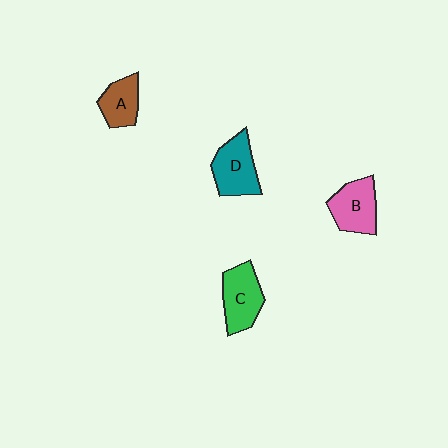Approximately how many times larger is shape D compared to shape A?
Approximately 1.4 times.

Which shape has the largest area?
Shape D (teal).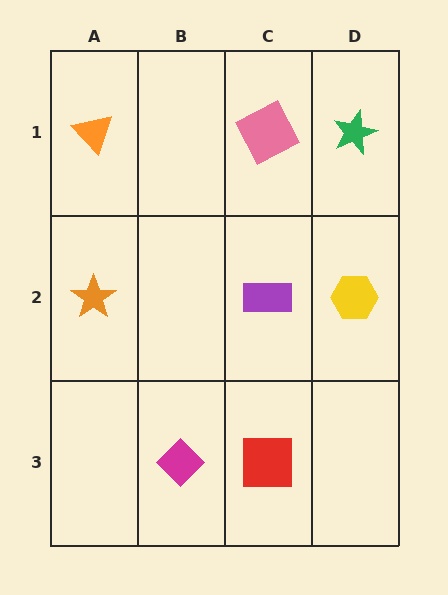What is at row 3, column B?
A magenta diamond.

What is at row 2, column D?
A yellow hexagon.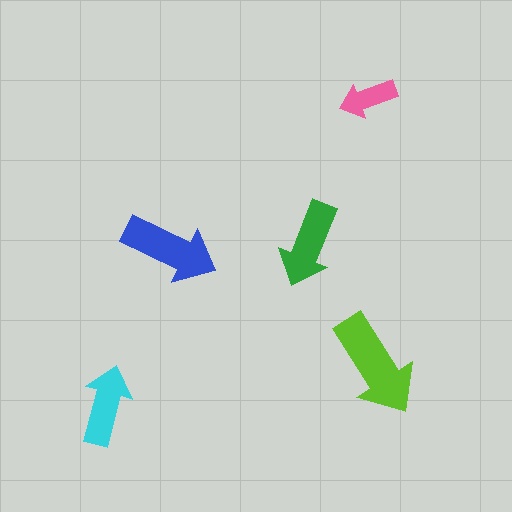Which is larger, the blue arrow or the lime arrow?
The lime one.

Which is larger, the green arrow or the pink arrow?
The green one.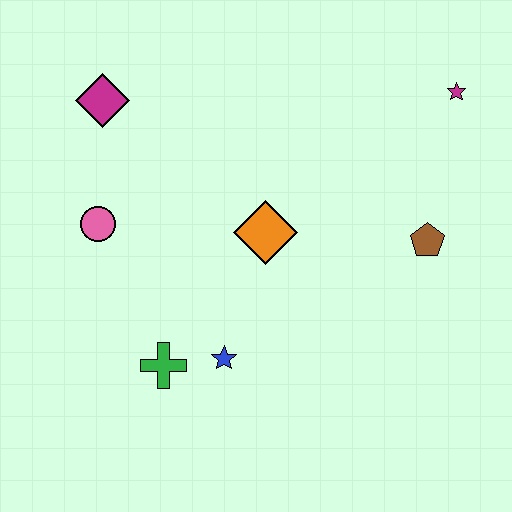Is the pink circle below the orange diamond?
No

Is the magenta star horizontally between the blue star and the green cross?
No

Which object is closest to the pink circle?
The magenta diamond is closest to the pink circle.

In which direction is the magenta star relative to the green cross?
The magenta star is to the right of the green cross.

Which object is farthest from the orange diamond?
The magenta star is farthest from the orange diamond.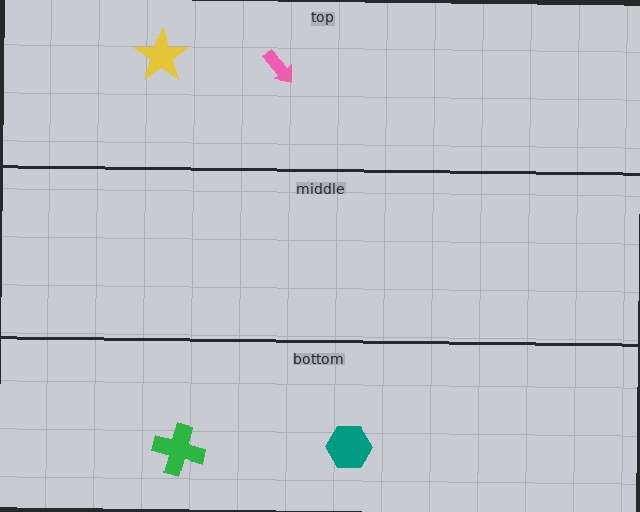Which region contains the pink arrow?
The top region.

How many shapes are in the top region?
2.